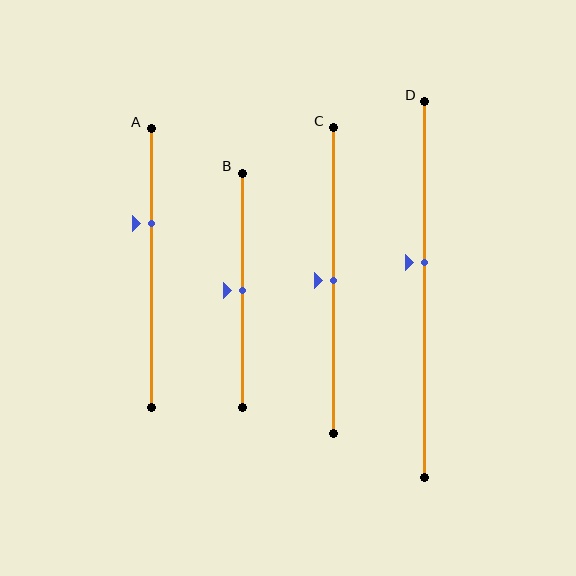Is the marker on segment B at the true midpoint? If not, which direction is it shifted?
Yes, the marker on segment B is at the true midpoint.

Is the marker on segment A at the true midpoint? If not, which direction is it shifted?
No, the marker on segment A is shifted upward by about 16% of the segment length.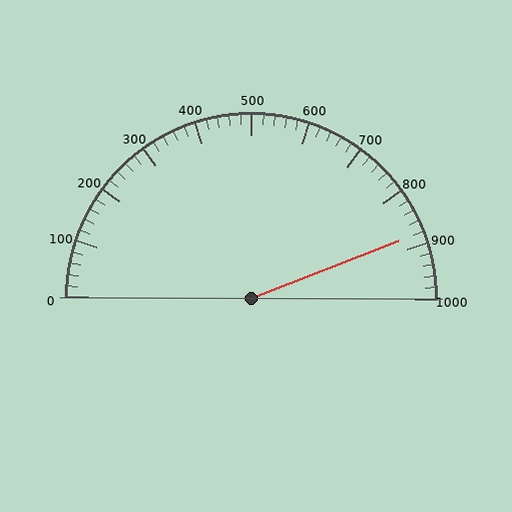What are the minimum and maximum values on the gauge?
The gauge ranges from 0 to 1000.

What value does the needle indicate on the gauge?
The needle indicates approximately 880.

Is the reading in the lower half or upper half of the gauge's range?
The reading is in the upper half of the range (0 to 1000).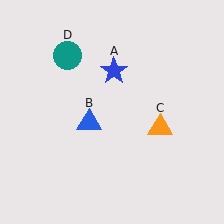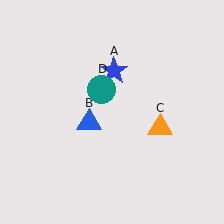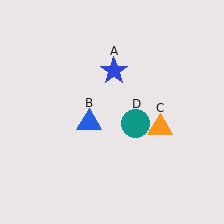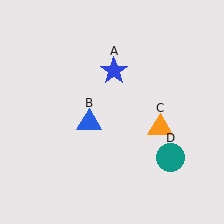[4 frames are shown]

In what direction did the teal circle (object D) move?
The teal circle (object D) moved down and to the right.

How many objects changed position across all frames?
1 object changed position: teal circle (object D).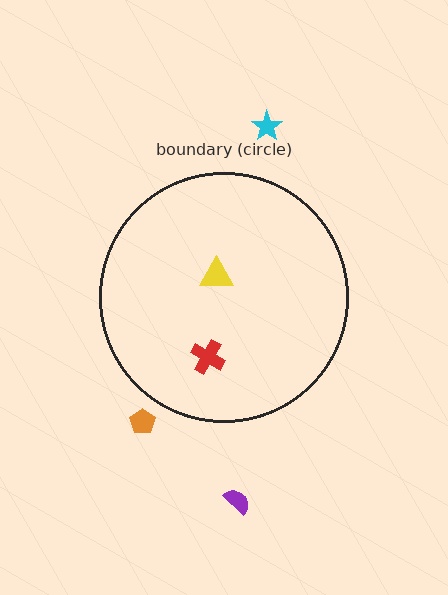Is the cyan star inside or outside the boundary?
Outside.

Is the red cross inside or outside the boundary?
Inside.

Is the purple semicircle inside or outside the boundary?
Outside.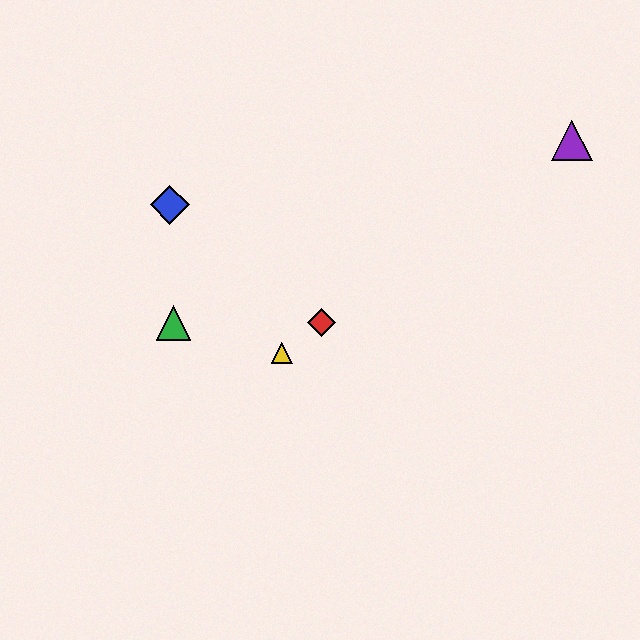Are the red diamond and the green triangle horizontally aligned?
Yes, both are at y≈323.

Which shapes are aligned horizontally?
The red diamond, the green triangle are aligned horizontally.